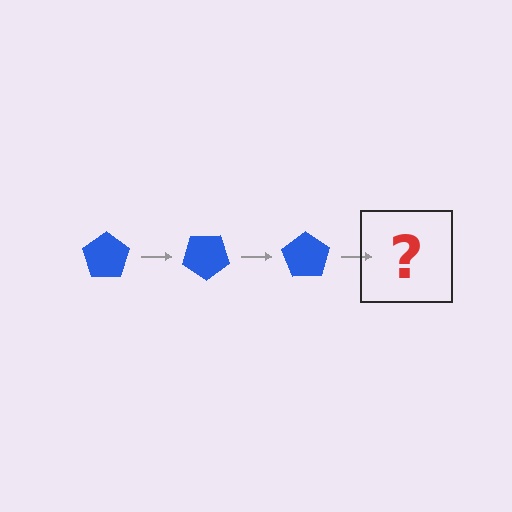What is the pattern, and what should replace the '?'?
The pattern is that the pentagon rotates 35 degrees each step. The '?' should be a blue pentagon rotated 105 degrees.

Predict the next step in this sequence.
The next step is a blue pentagon rotated 105 degrees.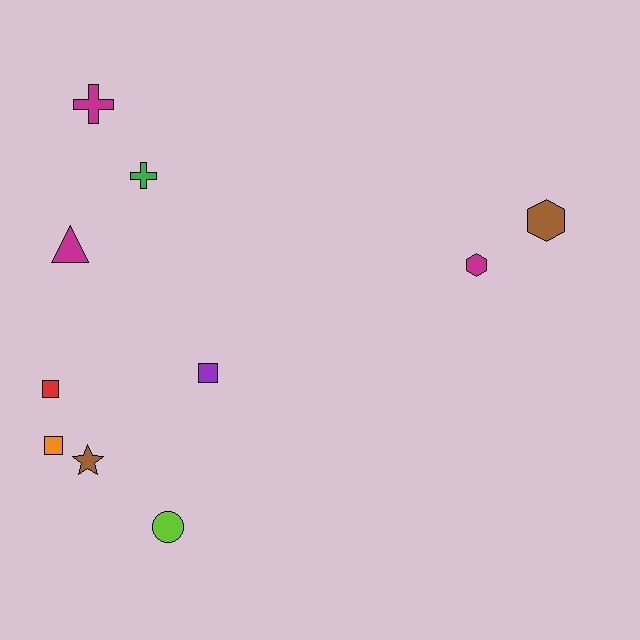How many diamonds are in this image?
There are no diamonds.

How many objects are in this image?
There are 10 objects.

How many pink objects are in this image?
There are no pink objects.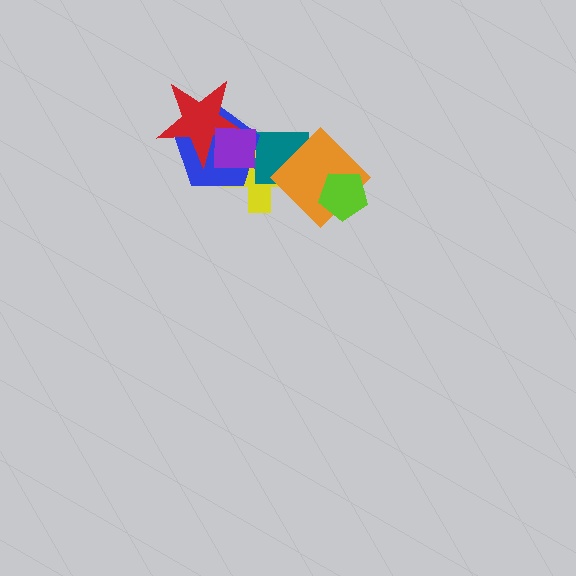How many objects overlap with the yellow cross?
4 objects overlap with the yellow cross.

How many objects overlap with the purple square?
4 objects overlap with the purple square.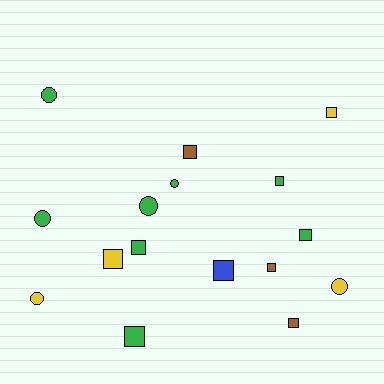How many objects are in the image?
There are 16 objects.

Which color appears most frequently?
Green, with 8 objects.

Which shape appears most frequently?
Square, with 10 objects.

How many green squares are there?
There are 4 green squares.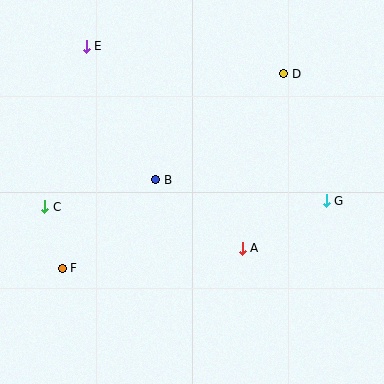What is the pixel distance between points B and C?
The distance between B and C is 114 pixels.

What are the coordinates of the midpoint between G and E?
The midpoint between G and E is at (206, 123).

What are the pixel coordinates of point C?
Point C is at (45, 207).